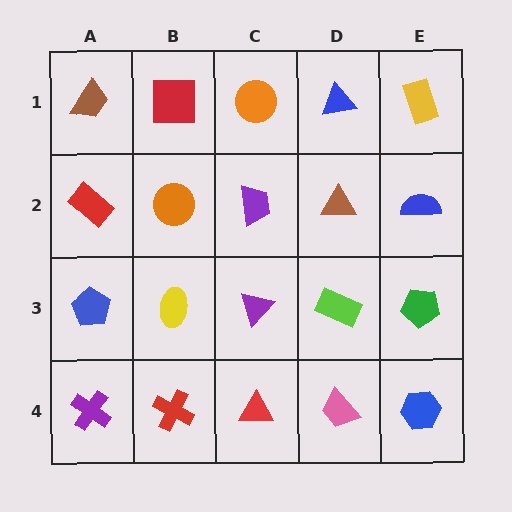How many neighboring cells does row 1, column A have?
2.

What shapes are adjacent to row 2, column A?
A brown trapezoid (row 1, column A), a blue pentagon (row 3, column A), an orange circle (row 2, column B).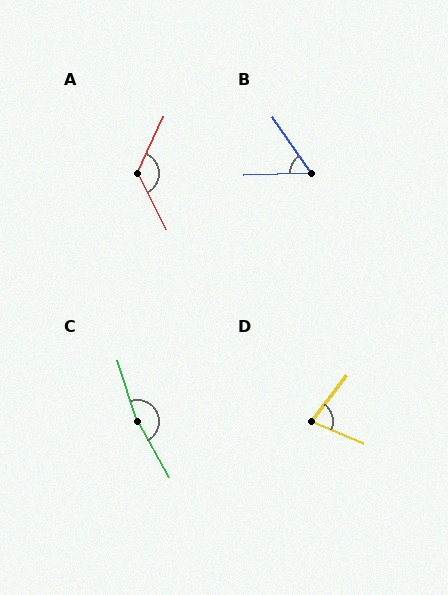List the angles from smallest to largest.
B (57°), D (75°), A (128°), C (168°).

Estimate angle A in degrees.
Approximately 128 degrees.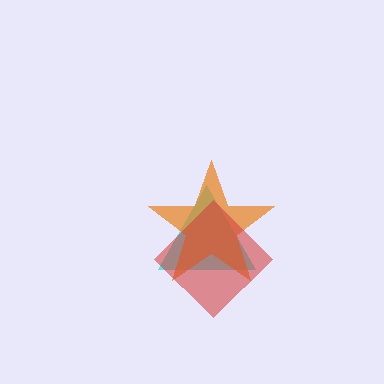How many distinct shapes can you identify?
There are 3 distinct shapes: a cyan triangle, an orange star, a red diamond.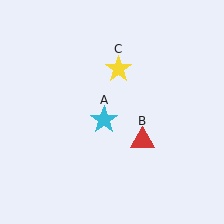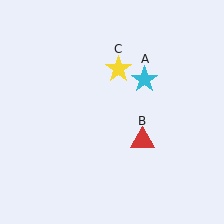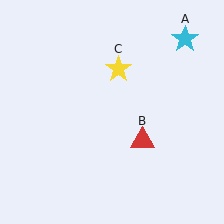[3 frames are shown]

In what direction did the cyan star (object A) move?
The cyan star (object A) moved up and to the right.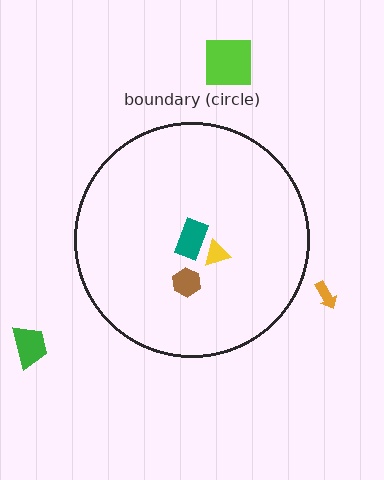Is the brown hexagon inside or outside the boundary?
Inside.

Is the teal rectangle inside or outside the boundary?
Inside.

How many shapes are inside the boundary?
3 inside, 3 outside.